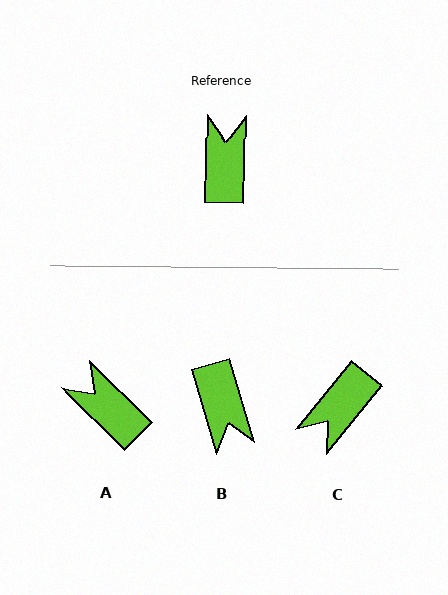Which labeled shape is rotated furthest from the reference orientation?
B, about 162 degrees away.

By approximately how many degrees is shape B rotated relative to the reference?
Approximately 162 degrees clockwise.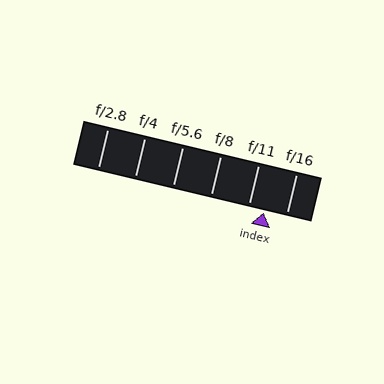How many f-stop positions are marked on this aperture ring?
There are 6 f-stop positions marked.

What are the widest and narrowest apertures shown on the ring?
The widest aperture shown is f/2.8 and the narrowest is f/16.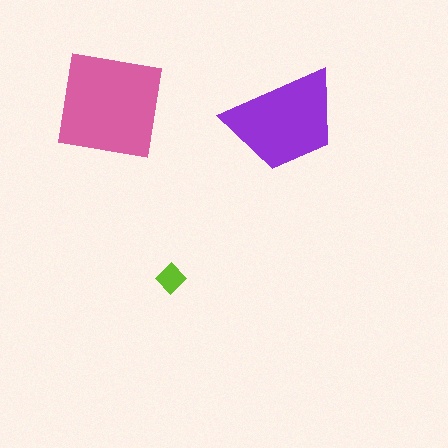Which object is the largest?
The pink square.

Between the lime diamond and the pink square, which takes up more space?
The pink square.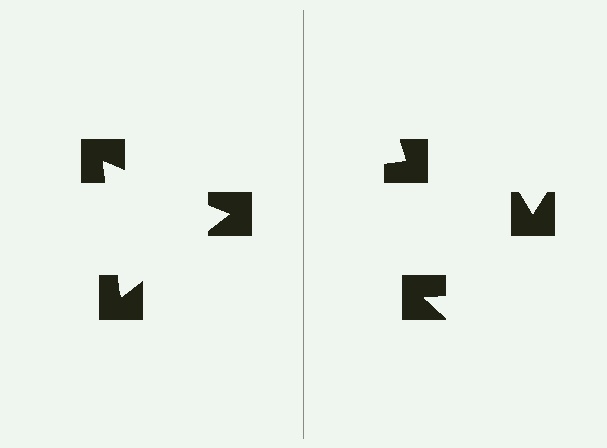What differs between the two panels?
The notched squares are positioned identically on both sides; only the wedge orientations differ. On the left they align to a triangle; on the right they are misaligned.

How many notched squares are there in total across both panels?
6 — 3 on each side.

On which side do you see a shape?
An illusory triangle appears on the left side. On the right side the wedge cuts are rotated, so no coherent shape forms.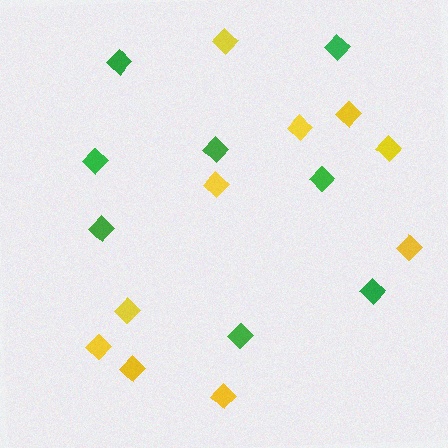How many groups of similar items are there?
There are 2 groups: one group of green diamonds (8) and one group of yellow diamonds (10).